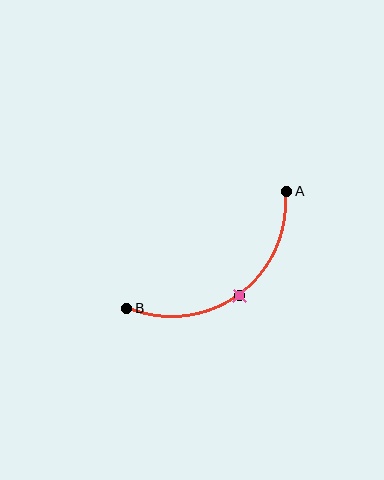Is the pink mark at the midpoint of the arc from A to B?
Yes. The pink mark lies on the arc at equal arc-length from both A and B — it is the arc midpoint.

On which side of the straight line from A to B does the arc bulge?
The arc bulges below and to the right of the straight line connecting A and B.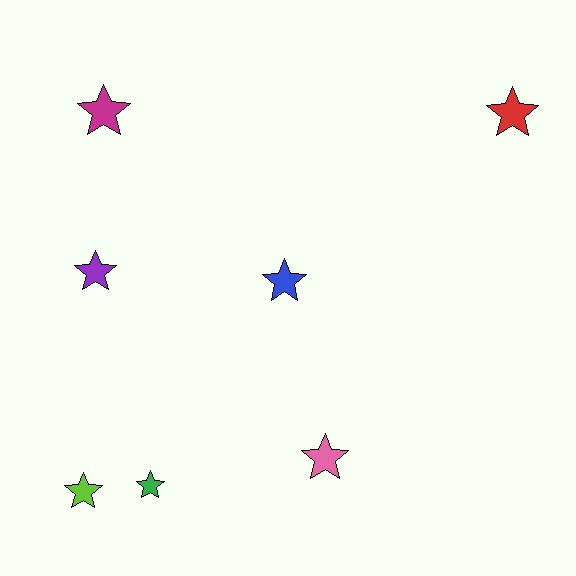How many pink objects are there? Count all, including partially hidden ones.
There is 1 pink object.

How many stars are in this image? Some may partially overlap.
There are 7 stars.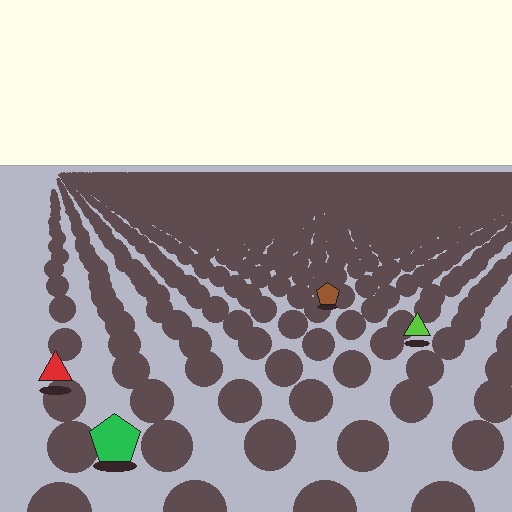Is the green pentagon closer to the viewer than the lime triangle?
Yes. The green pentagon is closer — you can tell from the texture gradient: the ground texture is coarser near it.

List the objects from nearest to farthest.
From nearest to farthest: the green pentagon, the red triangle, the lime triangle, the brown pentagon.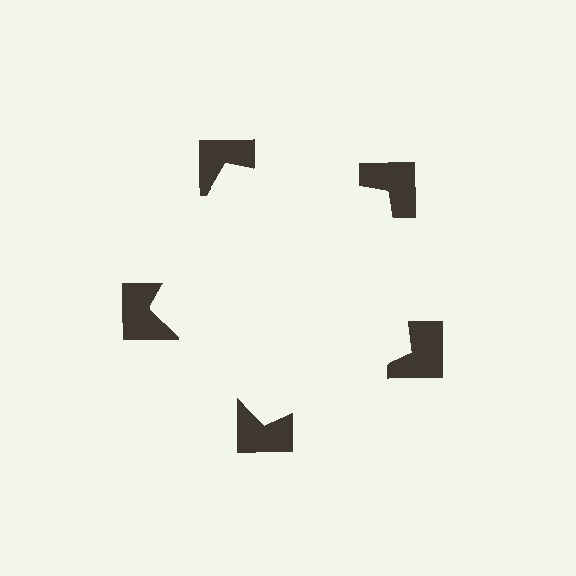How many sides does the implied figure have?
5 sides.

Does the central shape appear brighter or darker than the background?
It typically appears slightly brighter than the background, even though no actual brightness change is drawn.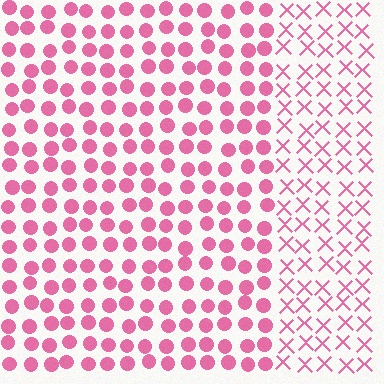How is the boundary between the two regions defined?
The boundary is defined by a change in element shape: circles inside vs. X marks outside. All elements share the same color and spacing.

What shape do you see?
I see a rectangle.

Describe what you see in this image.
The image is filled with small pink elements arranged in a uniform grid. A rectangle-shaped region contains circles, while the surrounding area contains X marks. The boundary is defined purely by the change in element shape.